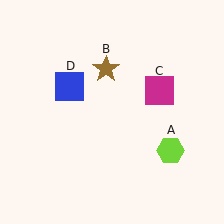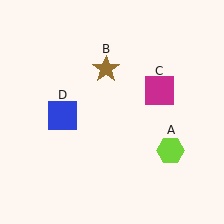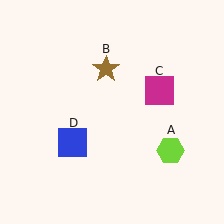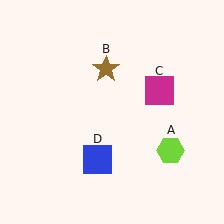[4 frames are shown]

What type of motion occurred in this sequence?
The blue square (object D) rotated counterclockwise around the center of the scene.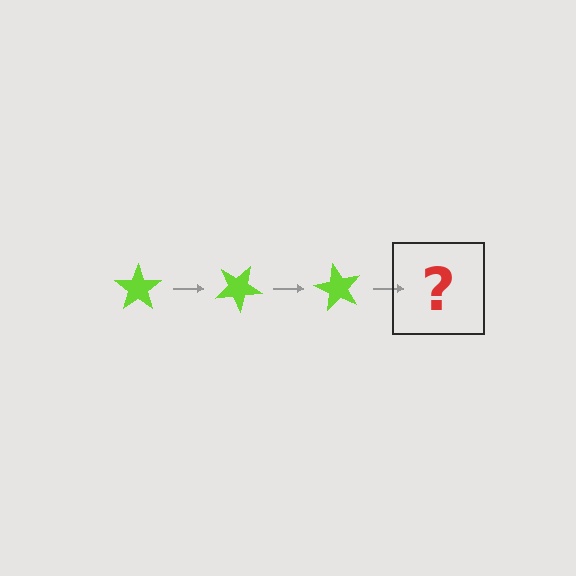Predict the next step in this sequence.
The next step is a lime star rotated 90 degrees.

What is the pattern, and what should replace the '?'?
The pattern is that the star rotates 30 degrees each step. The '?' should be a lime star rotated 90 degrees.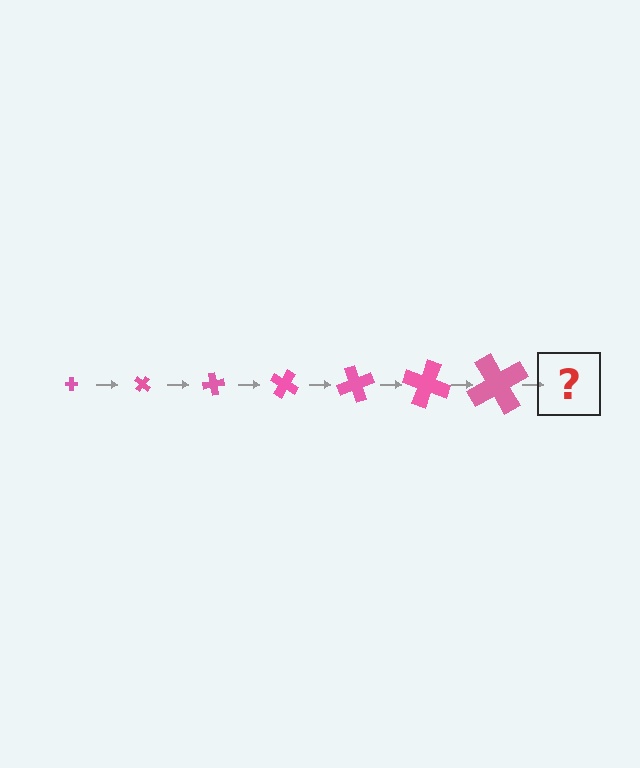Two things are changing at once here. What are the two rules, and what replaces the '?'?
The two rules are that the cross grows larger each step and it rotates 40 degrees each step. The '?' should be a cross, larger than the previous one and rotated 280 degrees from the start.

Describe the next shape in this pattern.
It should be a cross, larger than the previous one and rotated 280 degrees from the start.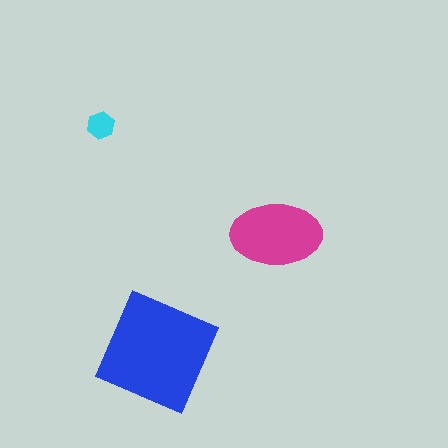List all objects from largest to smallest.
The blue square, the magenta ellipse, the cyan hexagon.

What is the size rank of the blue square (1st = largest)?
1st.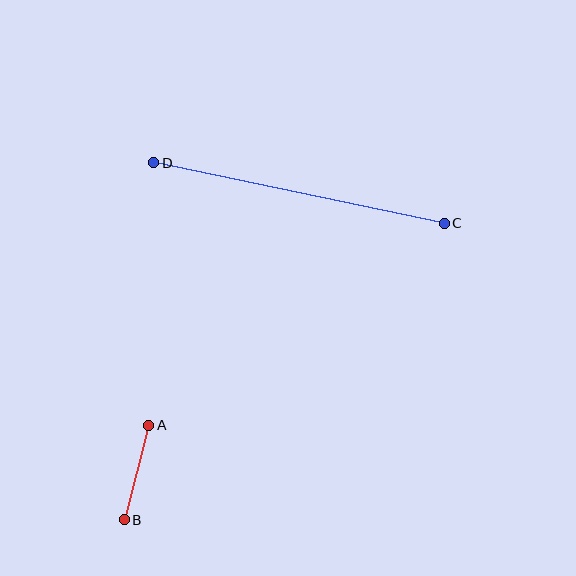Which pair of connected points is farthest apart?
Points C and D are farthest apart.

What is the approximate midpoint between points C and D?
The midpoint is at approximately (299, 193) pixels.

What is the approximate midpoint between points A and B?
The midpoint is at approximately (137, 473) pixels.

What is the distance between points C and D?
The distance is approximately 297 pixels.